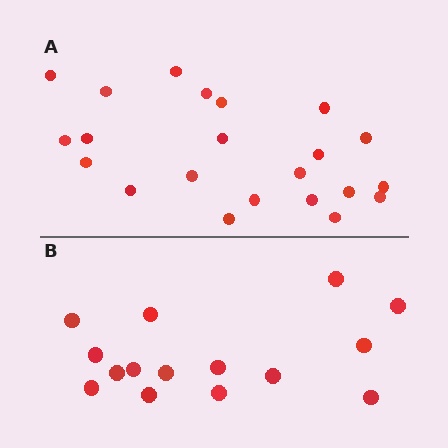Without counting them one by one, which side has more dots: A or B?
Region A (the top region) has more dots.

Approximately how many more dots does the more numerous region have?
Region A has roughly 8 or so more dots than region B.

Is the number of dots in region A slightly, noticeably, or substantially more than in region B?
Region A has substantially more. The ratio is roughly 1.5 to 1.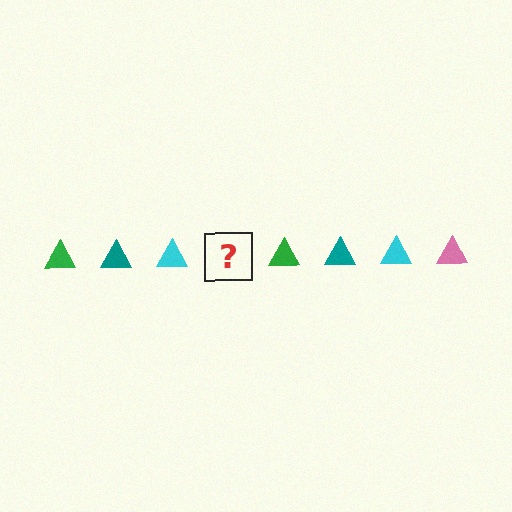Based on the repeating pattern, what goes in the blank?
The blank should be a pink triangle.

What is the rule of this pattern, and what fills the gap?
The rule is that the pattern cycles through green, teal, cyan, pink triangles. The gap should be filled with a pink triangle.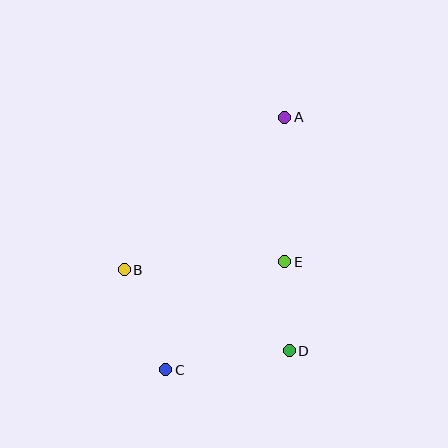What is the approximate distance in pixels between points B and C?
The distance between B and C is approximately 108 pixels.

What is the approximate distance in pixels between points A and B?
The distance between A and B is approximately 222 pixels.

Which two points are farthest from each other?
Points A and C are farthest from each other.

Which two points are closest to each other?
Points D and E are closest to each other.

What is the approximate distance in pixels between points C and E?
The distance between C and E is approximately 161 pixels.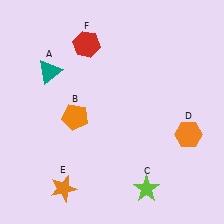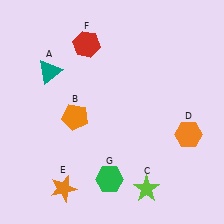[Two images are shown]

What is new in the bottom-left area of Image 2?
A green hexagon (G) was added in the bottom-left area of Image 2.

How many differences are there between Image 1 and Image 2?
There is 1 difference between the two images.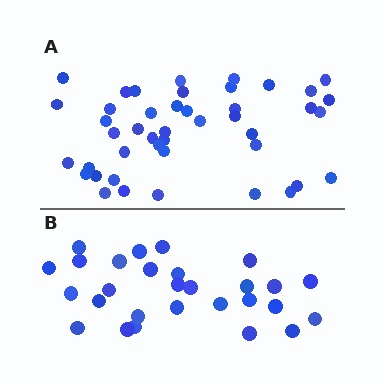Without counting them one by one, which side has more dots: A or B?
Region A (the top region) has more dots.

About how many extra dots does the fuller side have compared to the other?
Region A has approximately 15 more dots than region B.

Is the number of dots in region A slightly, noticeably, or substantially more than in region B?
Region A has substantially more. The ratio is roughly 1.6 to 1.